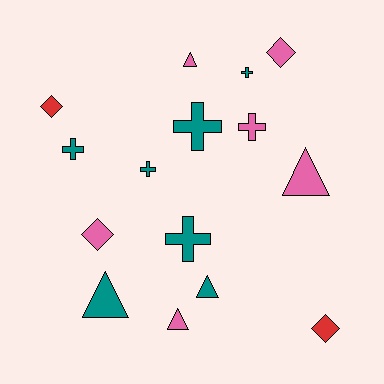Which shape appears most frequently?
Cross, with 6 objects.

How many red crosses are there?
There are no red crosses.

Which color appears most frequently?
Teal, with 7 objects.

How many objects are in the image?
There are 15 objects.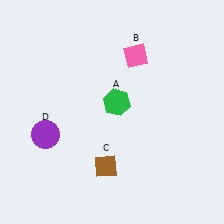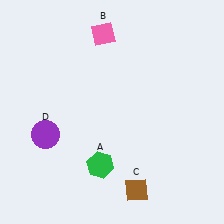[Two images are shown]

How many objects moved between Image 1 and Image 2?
3 objects moved between the two images.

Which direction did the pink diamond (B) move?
The pink diamond (B) moved left.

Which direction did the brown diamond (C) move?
The brown diamond (C) moved right.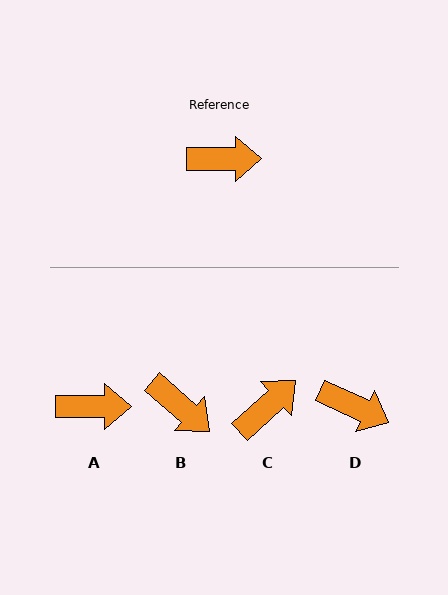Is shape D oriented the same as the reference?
No, it is off by about 25 degrees.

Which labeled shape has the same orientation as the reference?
A.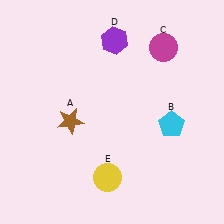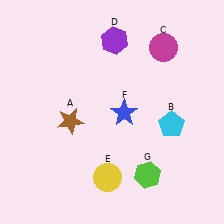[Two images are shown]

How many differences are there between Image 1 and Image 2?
There are 2 differences between the two images.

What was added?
A blue star (F), a lime hexagon (G) were added in Image 2.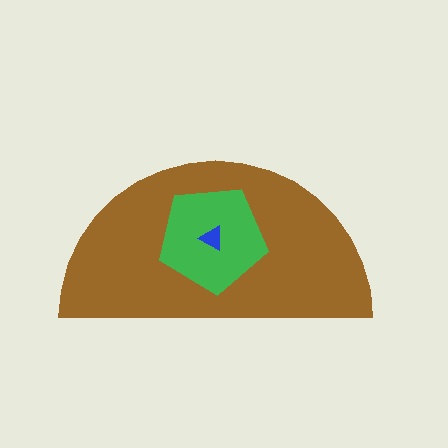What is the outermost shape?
The brown semicircle.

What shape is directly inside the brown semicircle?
The green pentagon.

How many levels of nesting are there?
3.